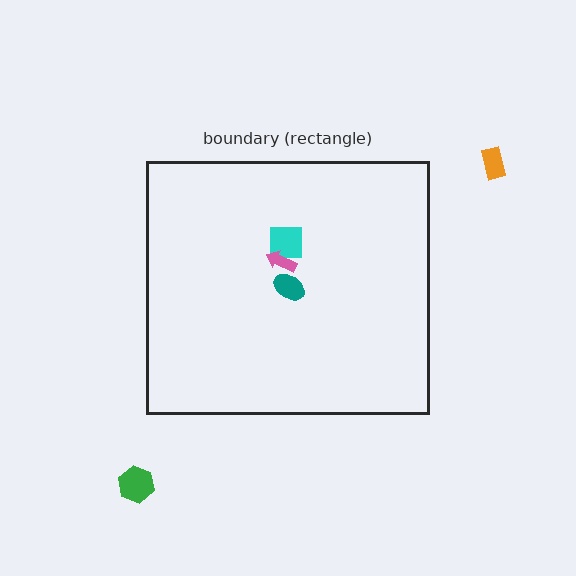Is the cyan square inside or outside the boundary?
Inside.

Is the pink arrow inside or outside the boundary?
Inside.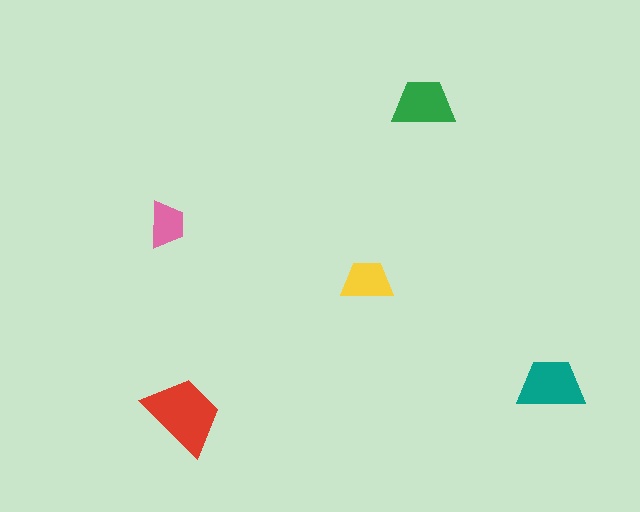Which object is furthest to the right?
The teal trapezoid is rightmost.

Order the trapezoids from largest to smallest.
the red one, the teal one, the green one, the yellow one, the pink one.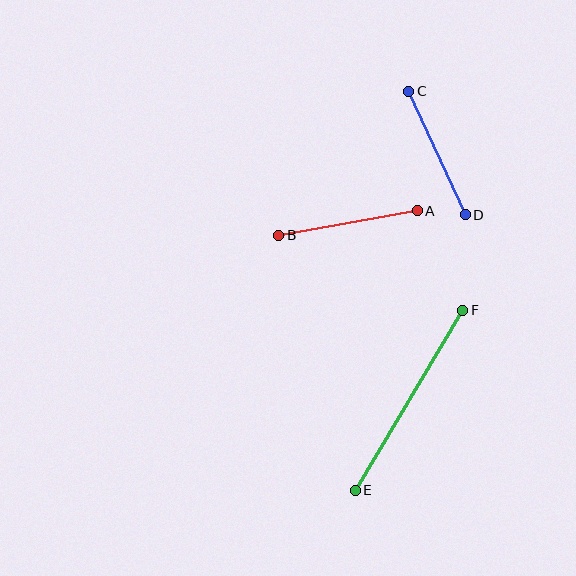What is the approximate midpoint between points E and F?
The midpoint is at approximately (409, 400) pixels.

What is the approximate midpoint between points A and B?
The midpoint is at approximately (348, 223) pixels.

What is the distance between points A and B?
The distance is approximately 141 pixels.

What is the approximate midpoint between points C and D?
The midpoint is at approximately (437, 153) pixels.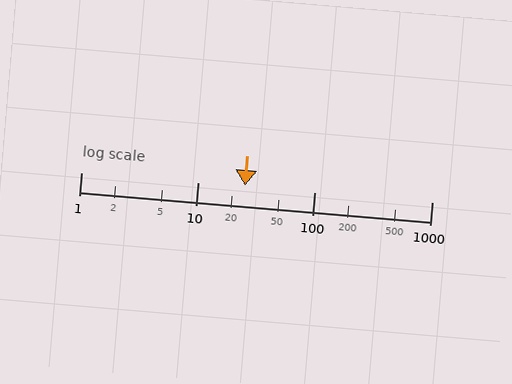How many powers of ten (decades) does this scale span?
The scale spans 3 decades, from 1 to 1000.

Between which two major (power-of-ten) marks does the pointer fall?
The pointer is between 10 and 100.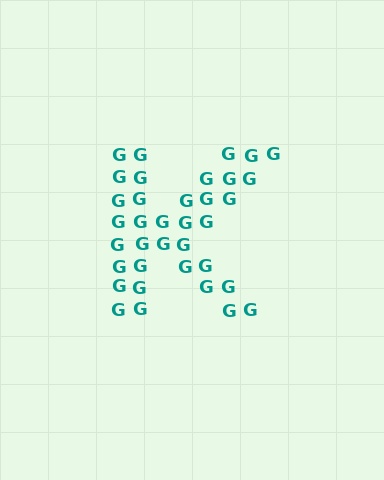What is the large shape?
The large shape is the letter K.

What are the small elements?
The small elements are letter G's.